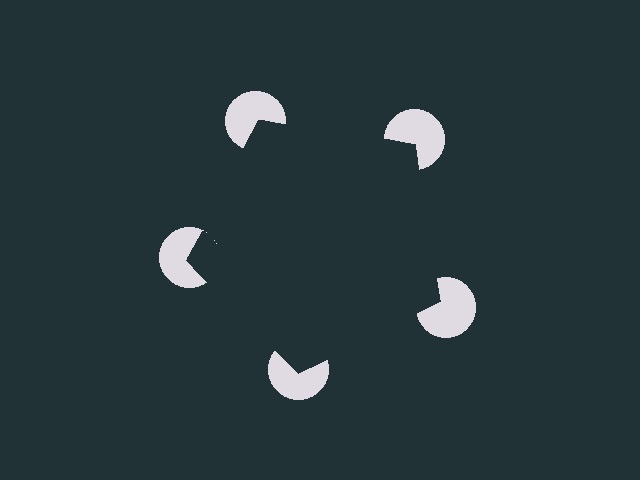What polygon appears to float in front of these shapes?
An illusory pentagon — its edges are inferred from the aligned wedge cuts in the pac-man discs, not physically drawn.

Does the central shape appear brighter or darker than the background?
It typically appears slightly darker than the background, even though no actual brightness change is drawn.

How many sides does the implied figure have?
5 sides.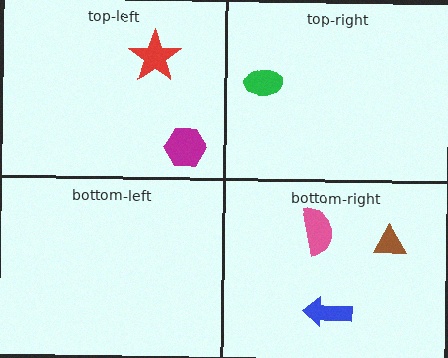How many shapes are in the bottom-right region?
3.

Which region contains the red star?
The top-left region.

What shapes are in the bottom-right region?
The pink semicircle, the blue arrow, the brown triangle.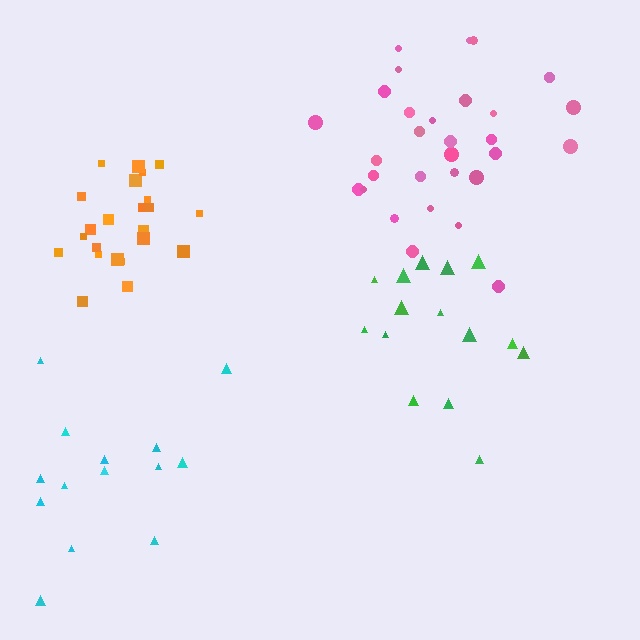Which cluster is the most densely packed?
Orange.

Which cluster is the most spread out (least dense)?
Cyan.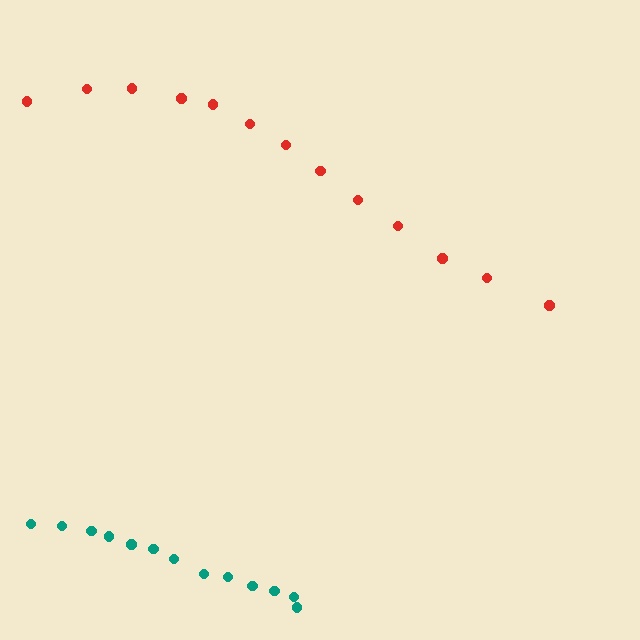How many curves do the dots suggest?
There are 2 distinct paths.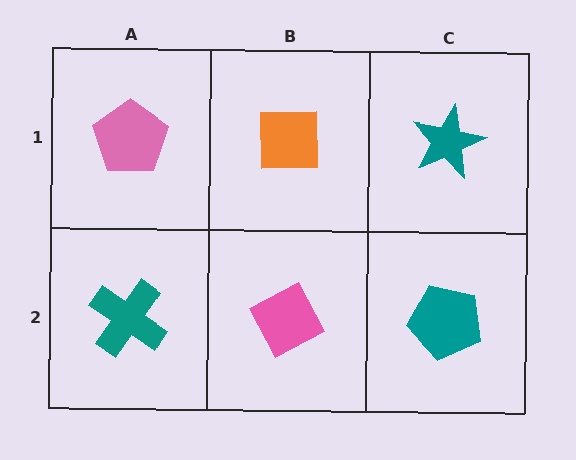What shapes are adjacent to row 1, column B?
A pink diamond (row 2, column B), a pink pentagon (row 1, column A), a teal star (row 1, column C).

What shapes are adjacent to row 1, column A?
A teal cross (row 2, column A), an orange square (row 1, column B).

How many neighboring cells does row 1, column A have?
2.